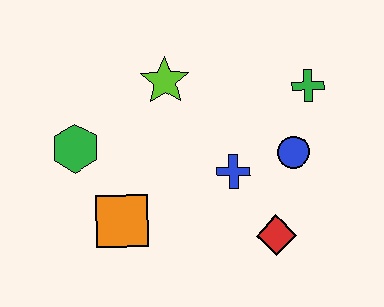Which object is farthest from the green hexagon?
The green cross is farthest from the green hexagon.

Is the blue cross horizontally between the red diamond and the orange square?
Yes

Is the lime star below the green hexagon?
No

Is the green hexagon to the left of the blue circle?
Yes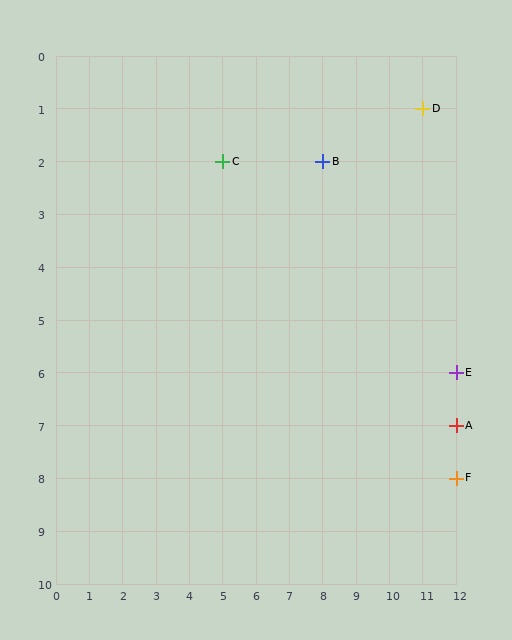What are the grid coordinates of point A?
Point A is at grid coordinates (12, 7).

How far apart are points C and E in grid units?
Points C and E are 7 columns and 4 rows apart (about 8.1 grid units diagonally).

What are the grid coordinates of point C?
Point C is at grid coordinates (5, 2).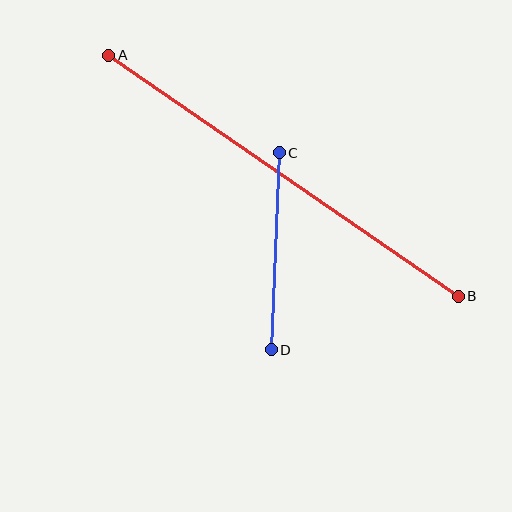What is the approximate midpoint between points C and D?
The midpoint is at approximately (275, 251) pixels.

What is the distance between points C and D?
The distance is approximately 197 pixels.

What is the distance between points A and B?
The distance is approximately 425 pixels.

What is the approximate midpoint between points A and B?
The midpoint is at approximately (283, 176) pixels.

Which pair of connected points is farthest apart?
Points A and B are farthest apart.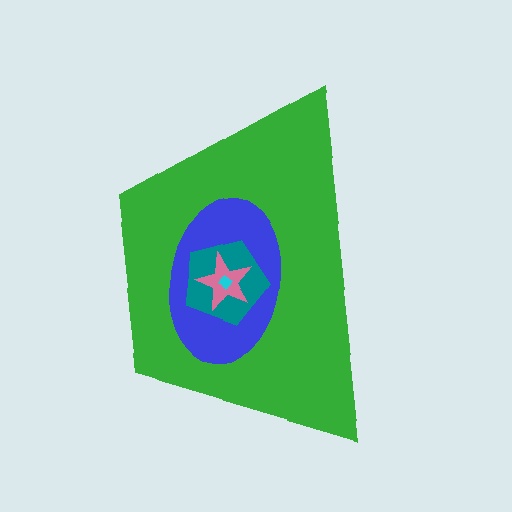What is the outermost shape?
The green trapezoid.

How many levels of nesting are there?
5.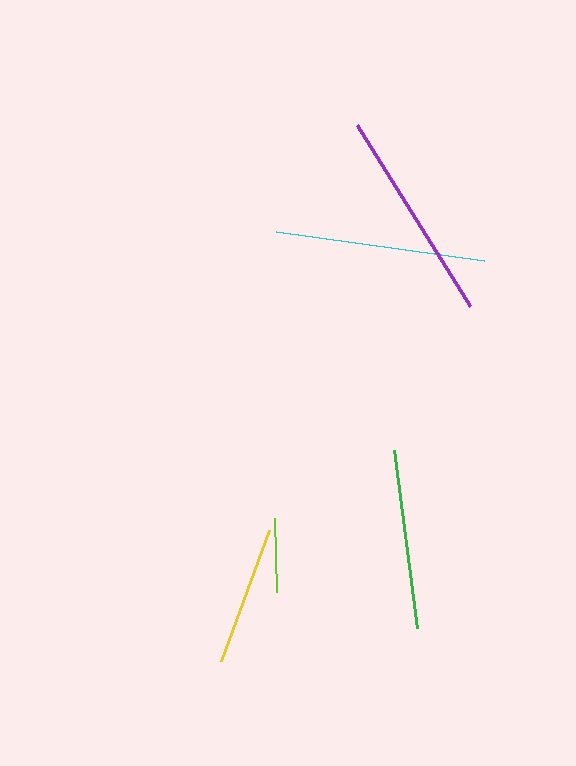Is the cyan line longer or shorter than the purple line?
The purple line is longer than the cyan line.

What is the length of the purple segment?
The purple segment is approximately 213 pixels long.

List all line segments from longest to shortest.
From longest to shortest: purple, cyan, green, yellow, lime.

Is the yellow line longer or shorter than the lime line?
The yellow line is longer than the lime line.